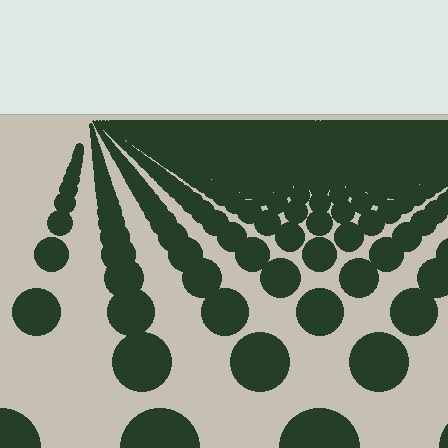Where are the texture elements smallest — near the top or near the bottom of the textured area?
Near the top.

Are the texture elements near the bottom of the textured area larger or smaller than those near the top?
Larger. Near the bottom, elements are closer to the viewer and appear at a bigger on-screen size.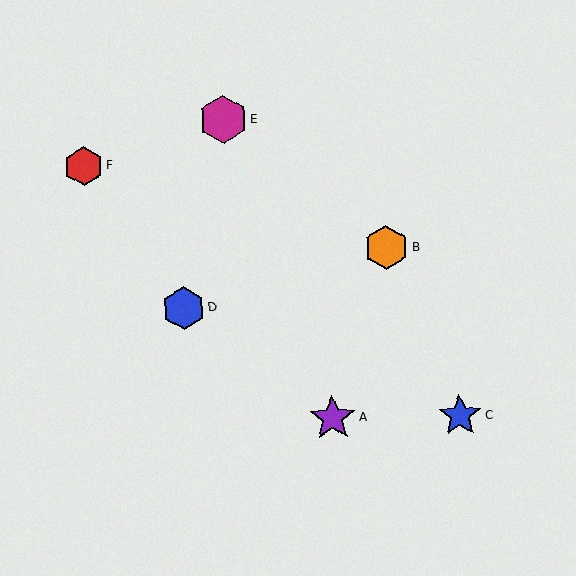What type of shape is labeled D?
Shape D is a blue hexagon.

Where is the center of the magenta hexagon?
The center of the magenta hexagon is at (223, 119).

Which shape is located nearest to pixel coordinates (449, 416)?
The blue star (labeled C) at (460, 416) is nearest to that location.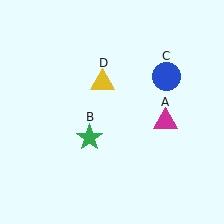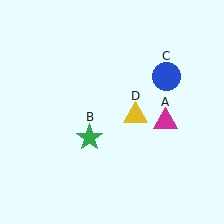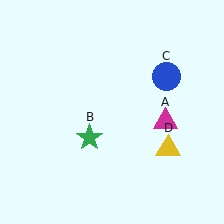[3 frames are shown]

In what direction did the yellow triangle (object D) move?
The yellow triangle (object D) moved down and to the right.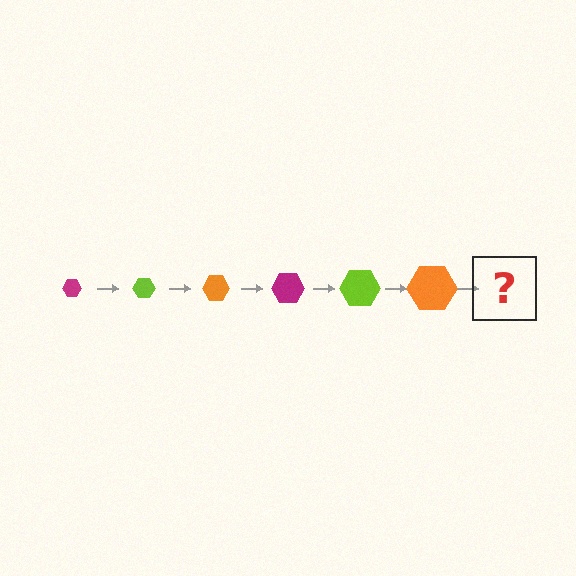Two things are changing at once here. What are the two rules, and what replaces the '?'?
The two rules are that the hexagon grows larger each step and the color cycles through magenta, lime, and orange. The '?' should be a magenta hexagon, larger than the previous one.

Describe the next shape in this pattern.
It should be a magenta hexagon, larger than the previous one.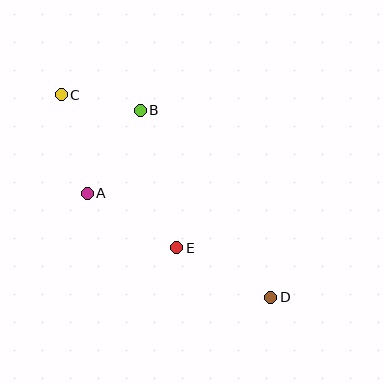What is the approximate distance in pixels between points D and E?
The distance between D and E is approximately 106 pixels.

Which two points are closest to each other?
Points B and C are closest to each other.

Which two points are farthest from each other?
Points C and D are farthest from each other.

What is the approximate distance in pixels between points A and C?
The distance between A and C is approximately 102 pixels.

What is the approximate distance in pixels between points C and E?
The distance between C and E is approximately 192 pixels.